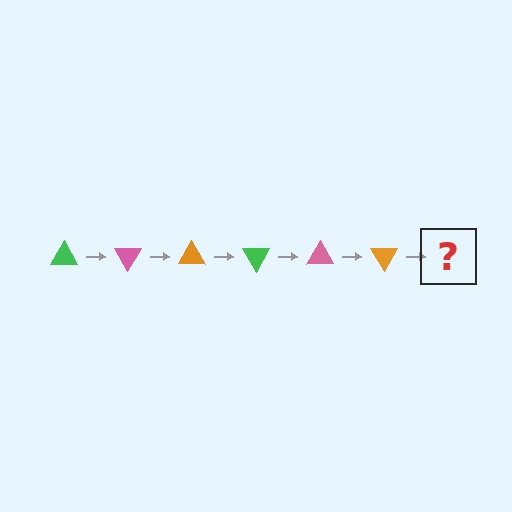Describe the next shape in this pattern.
It should be a green triangle, rotated 360 degrees from the start.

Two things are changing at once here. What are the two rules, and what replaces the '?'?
The two rules are that it rotates 60 degrees each step and the color cycles through green, pink, and orange. The '?' should be a green triangle, rotated 360 degrees from the start.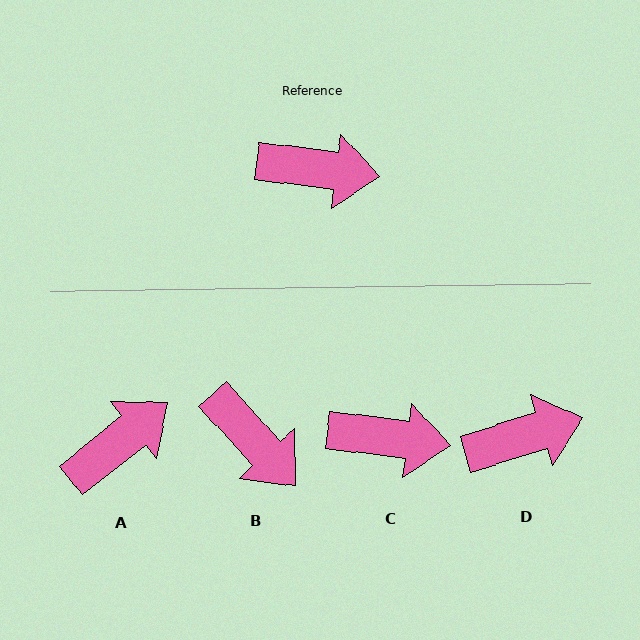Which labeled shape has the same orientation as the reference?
C.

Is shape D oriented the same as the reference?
No, it is off by about 25 degrees.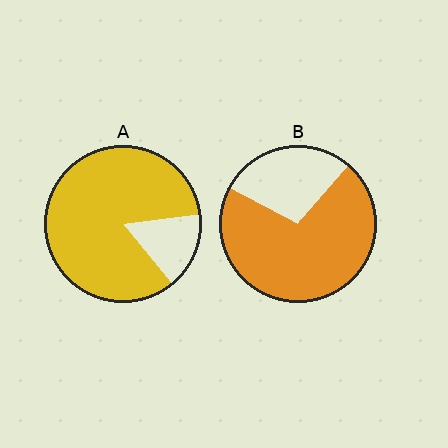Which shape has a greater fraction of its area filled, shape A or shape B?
Shape A.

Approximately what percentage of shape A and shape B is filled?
A is approximately 85% and B is approximately 70%.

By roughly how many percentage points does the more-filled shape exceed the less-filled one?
By roughly 10 percentage points (A over B).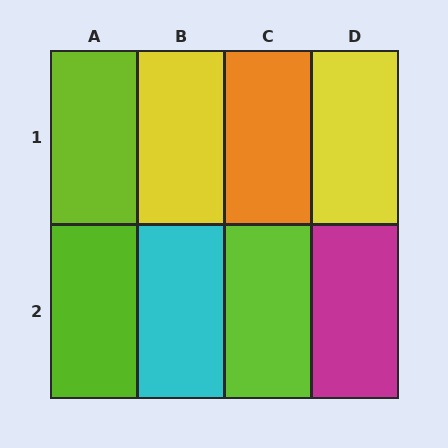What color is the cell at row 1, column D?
Yellow.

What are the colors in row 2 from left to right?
Lime, cyan, lime, magenta.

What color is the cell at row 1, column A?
Lime.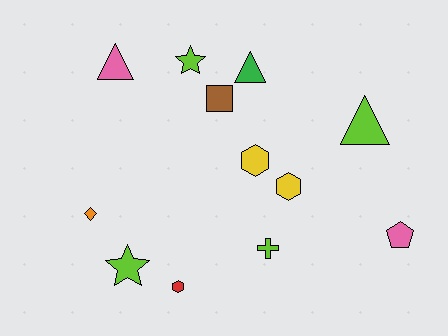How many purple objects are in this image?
There are no purple objects.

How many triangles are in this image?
There are 3 triangles.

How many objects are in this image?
There are 12 objects.